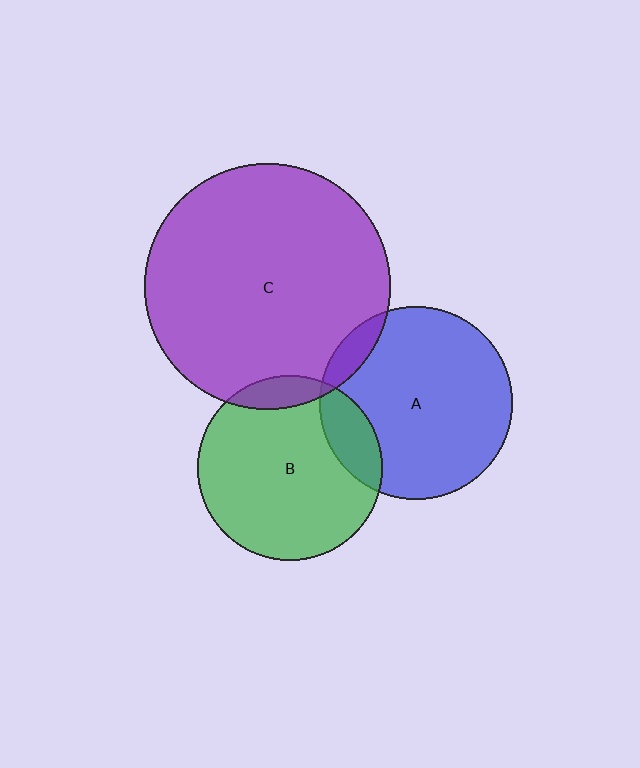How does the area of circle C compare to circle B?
Approximately 1.8 times.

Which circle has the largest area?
Circle C (purple).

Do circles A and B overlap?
Yes.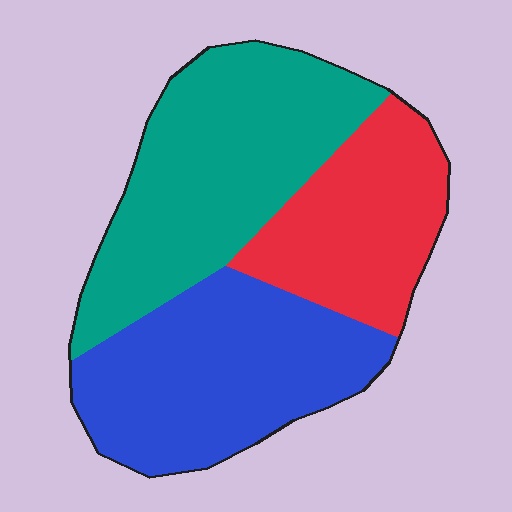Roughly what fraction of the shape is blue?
Blue covers 36% of the shape.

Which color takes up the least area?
Red, at roughly 25%.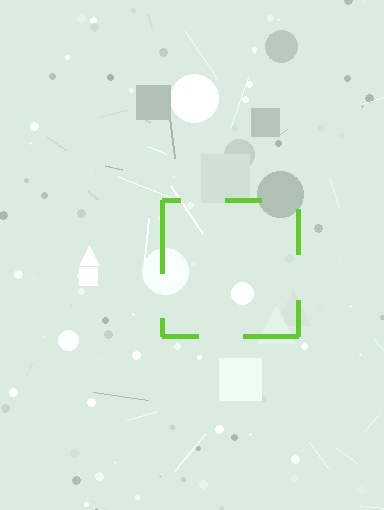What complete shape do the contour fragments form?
The contour fragments form a square.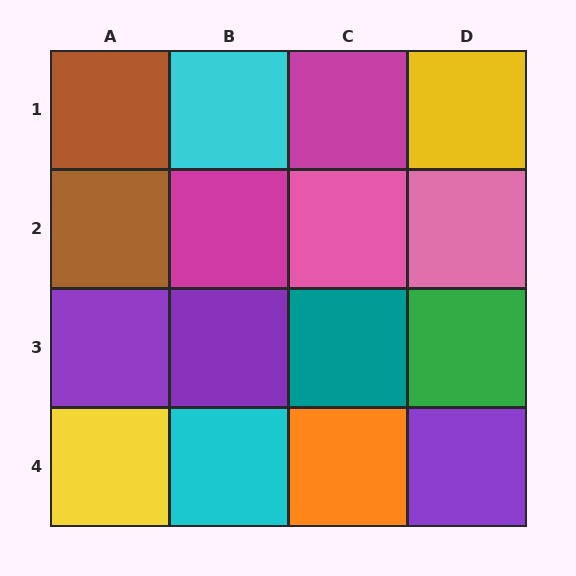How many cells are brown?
2 cells are brown.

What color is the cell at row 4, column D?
Purple.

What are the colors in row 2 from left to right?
Brown, magenta, pink, pink.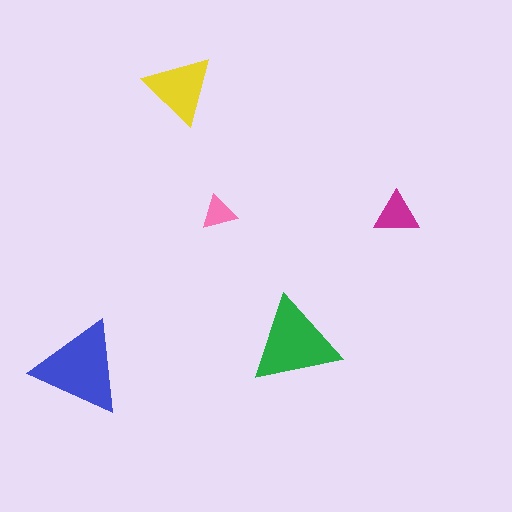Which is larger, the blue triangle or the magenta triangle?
The blue one.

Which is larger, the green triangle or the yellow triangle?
The green one.